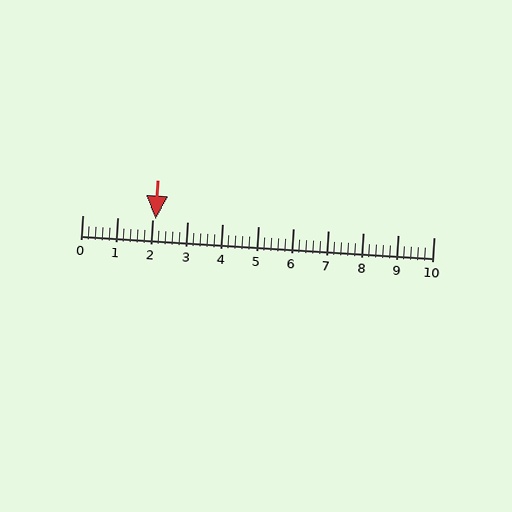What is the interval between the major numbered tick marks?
The major tick marks are spaced 1 units apart.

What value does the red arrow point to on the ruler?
The red arrow points to approximately 2.1.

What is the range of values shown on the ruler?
The ruler shows values from 0 to 10.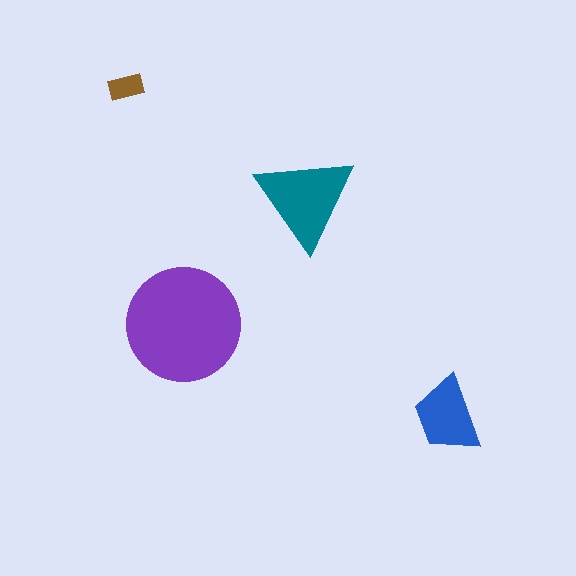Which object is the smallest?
The brown rectangle.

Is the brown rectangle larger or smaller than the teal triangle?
Smaller.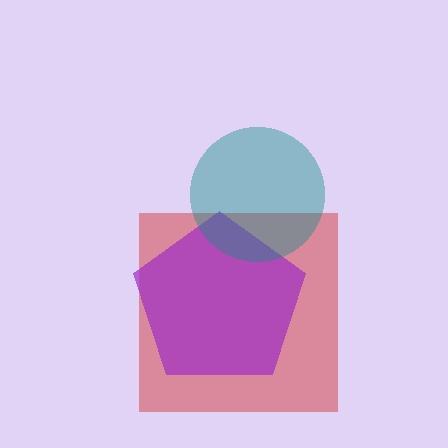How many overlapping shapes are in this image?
There are 3 overlapping shapes in the image.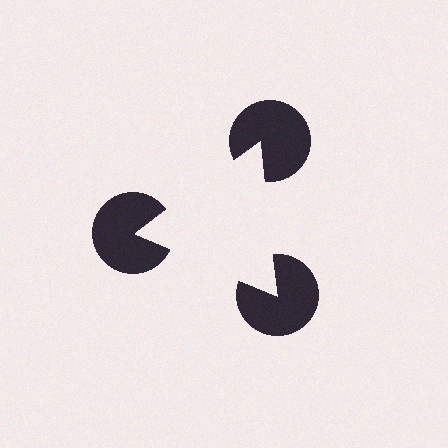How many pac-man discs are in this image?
There are 3 — one at each vertex of the illusory triangle.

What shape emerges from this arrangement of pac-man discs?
An illusory triangle — its edges are inferred from the aligned wedge cuts in the pac-man discs, not physically drawn.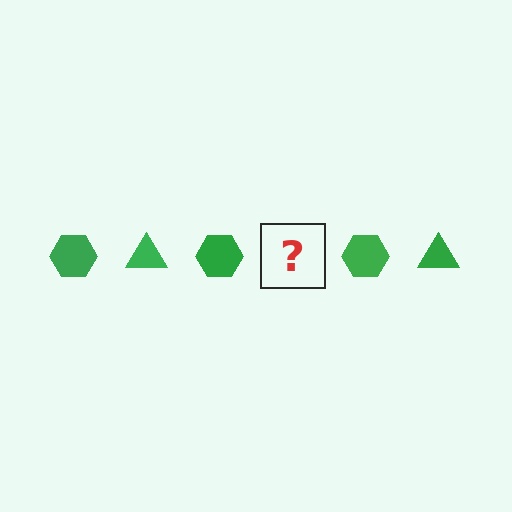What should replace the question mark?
The question mark should be replaced with a green triangle.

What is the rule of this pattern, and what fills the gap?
The rule is that the pattern cycles through hexagon, triangle shapes in green. The gap should be filled with a green triangle.